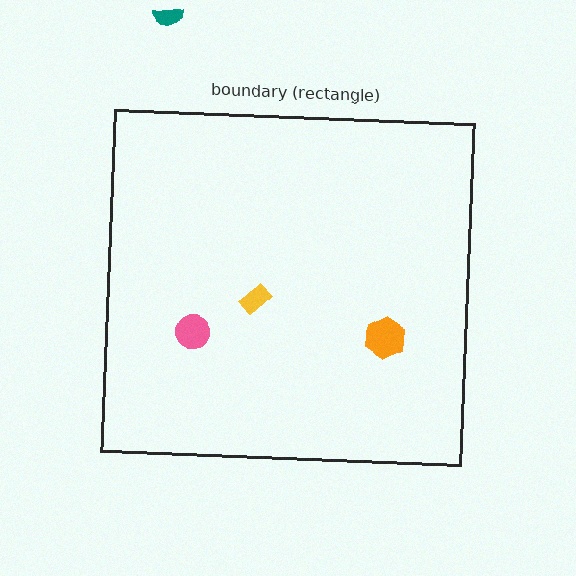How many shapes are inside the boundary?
3 inside, 1 outside.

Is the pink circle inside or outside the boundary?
Inside.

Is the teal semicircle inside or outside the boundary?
Outside.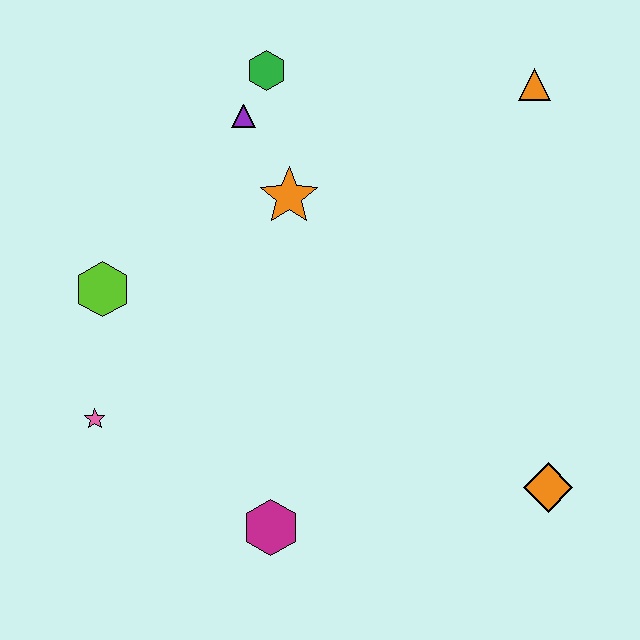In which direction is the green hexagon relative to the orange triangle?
The green hexagon is to the left of the orange triangle.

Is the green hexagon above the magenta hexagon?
Yes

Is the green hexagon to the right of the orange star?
No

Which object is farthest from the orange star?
The orange diamond is farthest from the orange star.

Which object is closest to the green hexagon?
The purple triangle is closest to the green hexagon.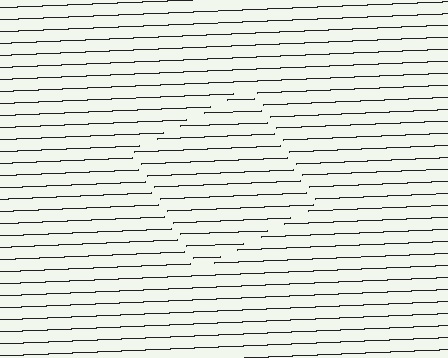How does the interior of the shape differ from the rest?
The interior of the shape contains the same grating, shifted by half a period — the contour is defined by the phase discontinuity where line-ends from the inner and outer gratings abut.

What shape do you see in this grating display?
An illusory square. The interior of the shape contains the same grating, shifted by half a period — the contour is defined by the phase discontinuity where line-ends from the inner and outer gratings abut.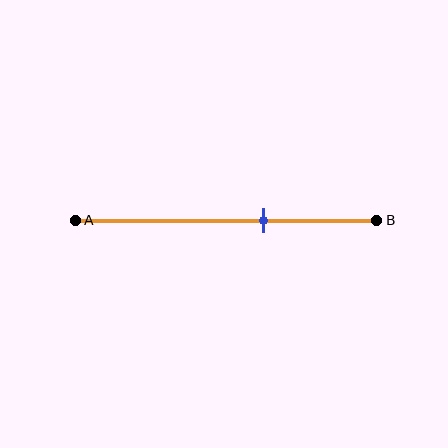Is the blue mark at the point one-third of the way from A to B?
No, the mark is at about 60% from A, not at the 33% one-third point.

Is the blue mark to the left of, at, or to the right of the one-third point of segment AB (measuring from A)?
The blue mark is to the right of the one-third point of segment AB.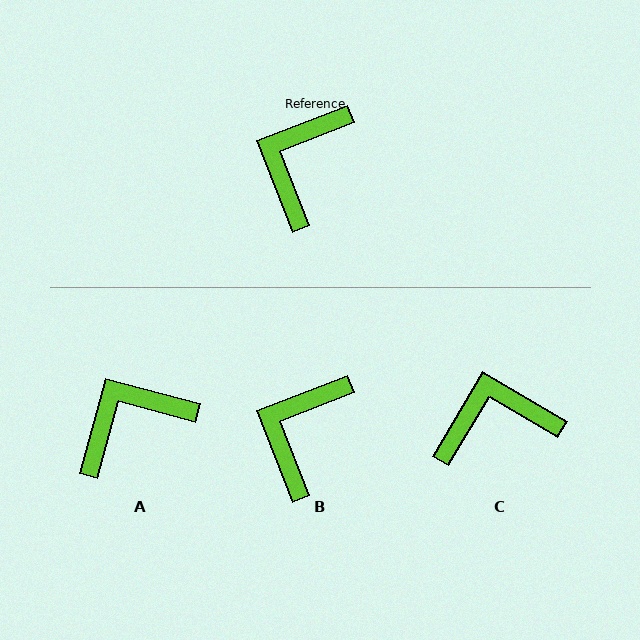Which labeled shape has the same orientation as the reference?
B.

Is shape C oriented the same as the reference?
No, it is off by about 52 degrees.